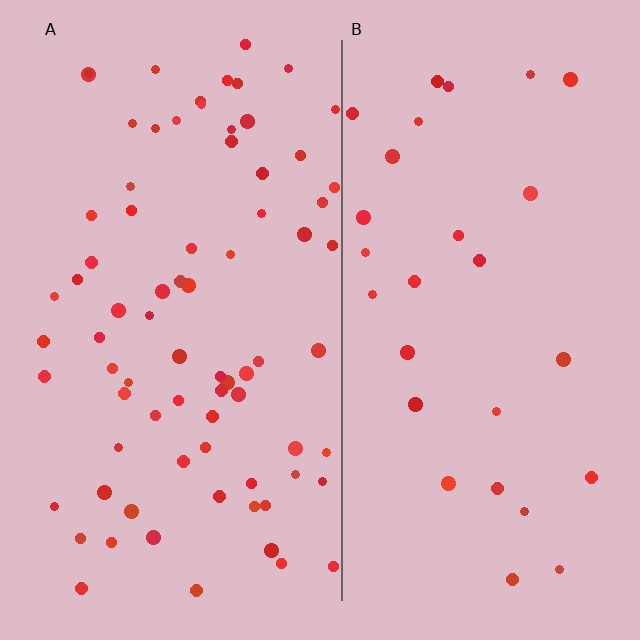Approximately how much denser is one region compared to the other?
Approximately 2.7× — region A over region B.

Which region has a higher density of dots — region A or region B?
A (the left).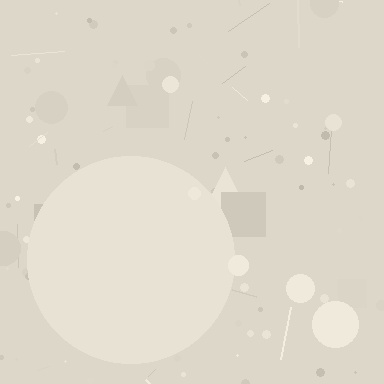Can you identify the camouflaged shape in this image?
The camouflaged shape is a circle.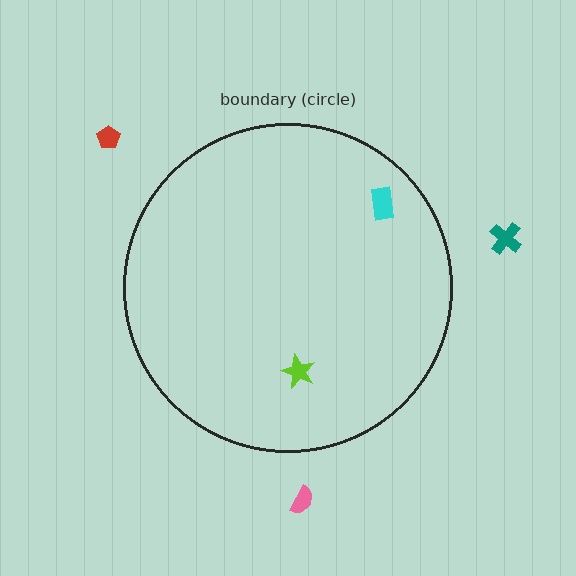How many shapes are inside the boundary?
2 inside, 3 outside.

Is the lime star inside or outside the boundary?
Inside.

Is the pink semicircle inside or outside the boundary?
Outside.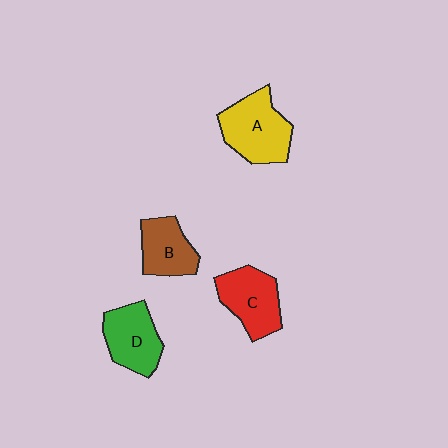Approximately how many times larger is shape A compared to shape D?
Approximately 1.2 times.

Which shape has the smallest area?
Shape B (brown).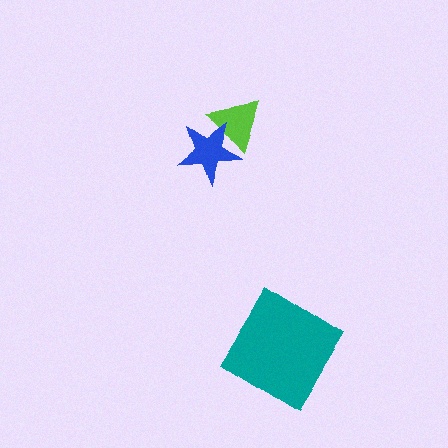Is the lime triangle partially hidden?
Yes, it is partially covered by another shape.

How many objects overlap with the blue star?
1 object overlaps with the blue star.